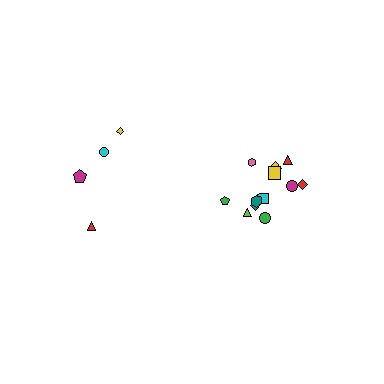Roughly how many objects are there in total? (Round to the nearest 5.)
Roughly 15 objects in total.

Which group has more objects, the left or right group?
The right group.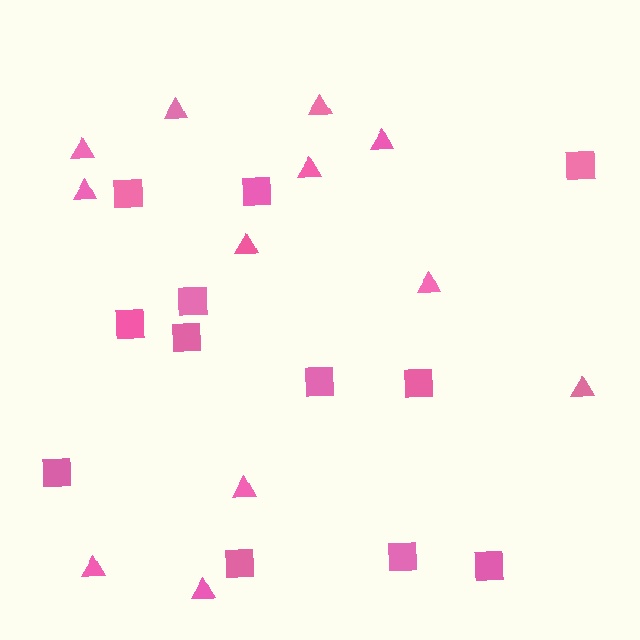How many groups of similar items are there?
There are 2 groups: one group of squares (12) and one group of triangles (12).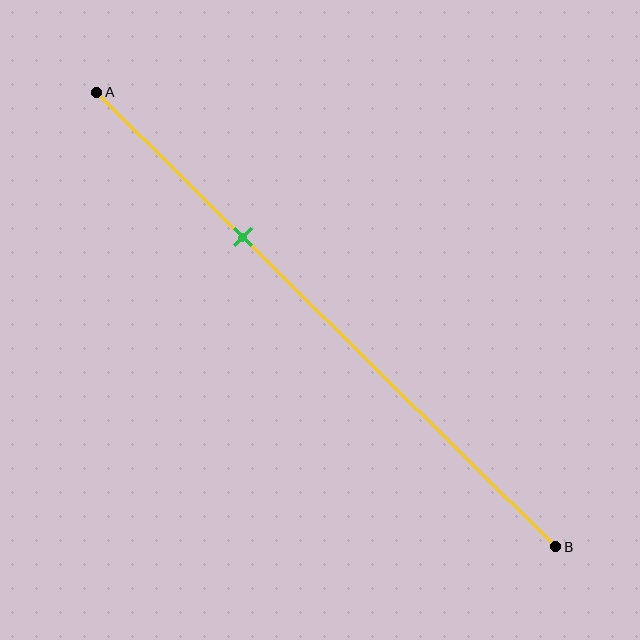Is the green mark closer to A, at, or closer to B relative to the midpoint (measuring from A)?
The green mark is closer to point A than the midpoint of segment AB.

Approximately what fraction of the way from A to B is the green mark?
The green mark is approximately 30% of the way from A to B.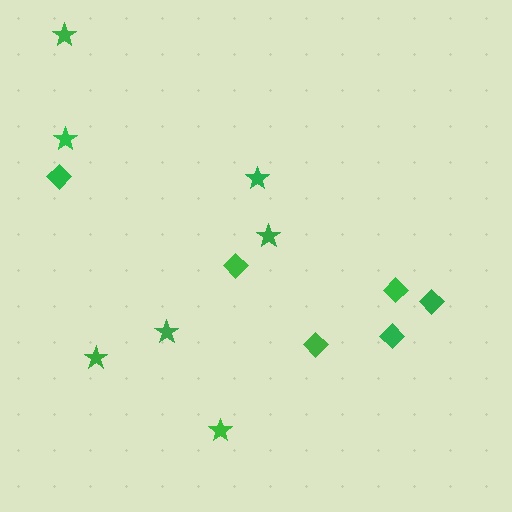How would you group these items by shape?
There are 2 groups: one group of stars (7) and one group of diamonds (6).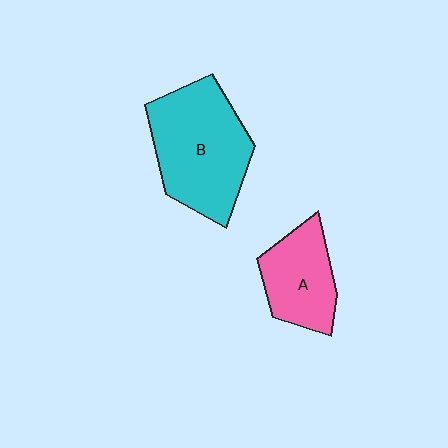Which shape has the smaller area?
Shape A (pink).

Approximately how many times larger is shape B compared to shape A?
Approximately 1.7 times.